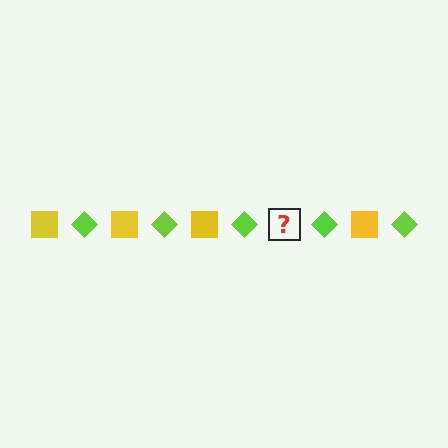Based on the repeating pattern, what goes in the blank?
The blank should be a yellow square.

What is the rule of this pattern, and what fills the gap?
The rule is that the pattern alternates between yellow square and lime diamond. The gap should be filled with a yellow square.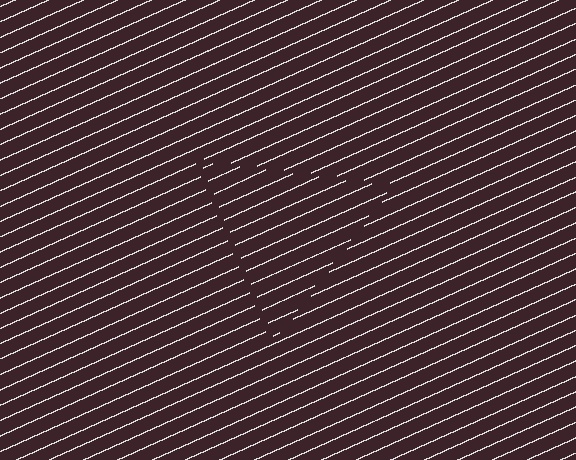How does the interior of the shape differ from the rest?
The interior of the shape contains the same grating, shifted by half a period — the contour is defined by the phase discontinuity where line-ends from the inner and outer gratings abut.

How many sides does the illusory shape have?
3 sides — the line-ends trace a triangle.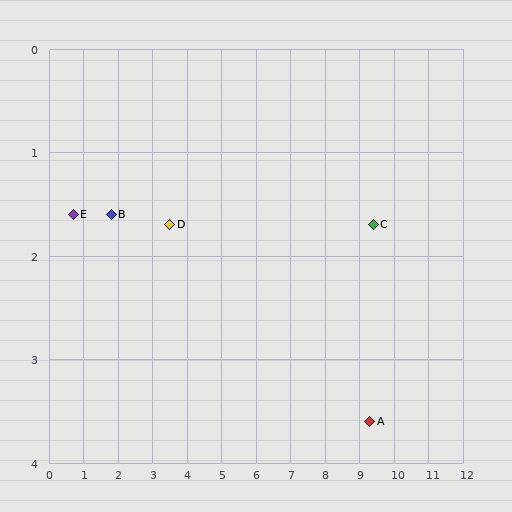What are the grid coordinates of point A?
Point A is at approximately (9.3, 3.6).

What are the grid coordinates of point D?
Point D is at approximately (3.5, 1.7).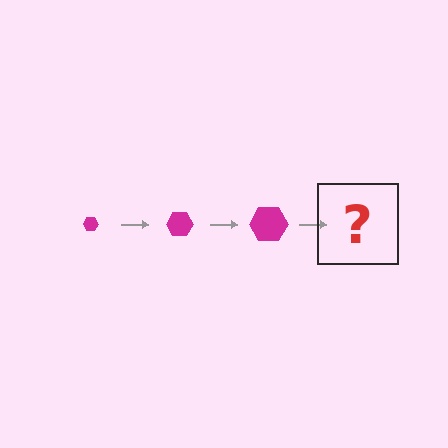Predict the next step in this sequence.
The next step is a magenta hexagon, larger than the previous one.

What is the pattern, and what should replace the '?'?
The pattern is that the hexagon gets progressively larger each step. The '?' should be a magenta hexagon, larger than the previous one.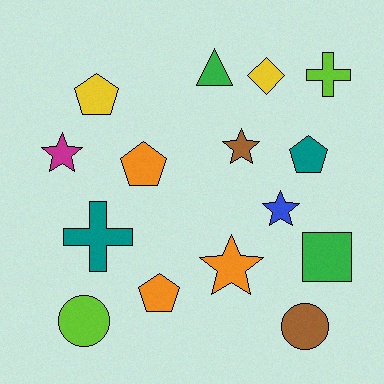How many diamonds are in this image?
There is 1 diamond.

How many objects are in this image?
There are 15 objects.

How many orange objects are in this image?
There are 3 orange objects.